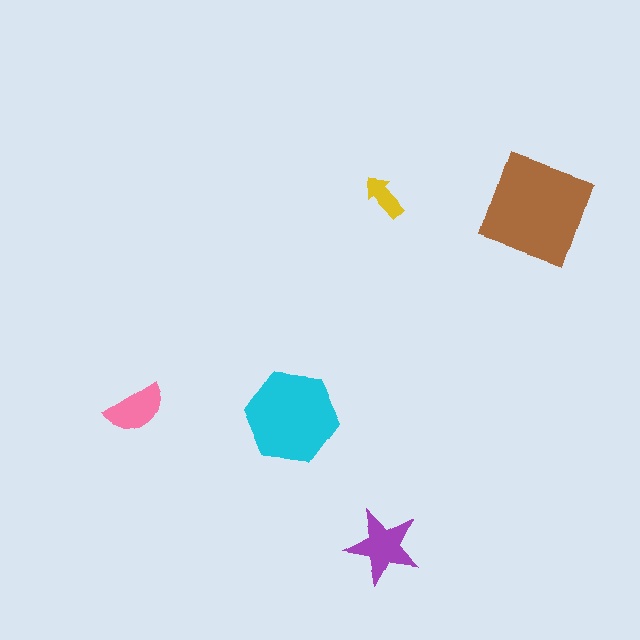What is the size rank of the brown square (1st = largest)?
1st.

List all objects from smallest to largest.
The yellow arrow, the pink semicircle, the purple star, the cyan hexagon, the brown square.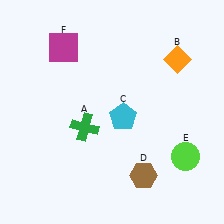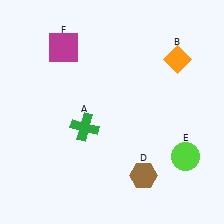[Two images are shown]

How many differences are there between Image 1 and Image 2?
There is 1 difference between the two images.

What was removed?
The cyan pentagon (C) was removed in Image 2.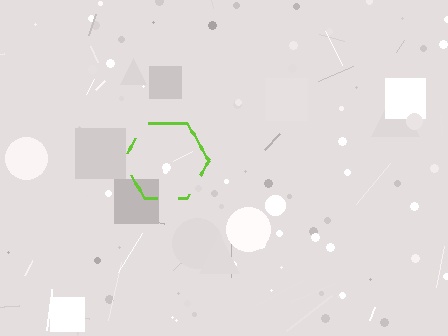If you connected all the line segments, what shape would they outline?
They would outline a hexagon.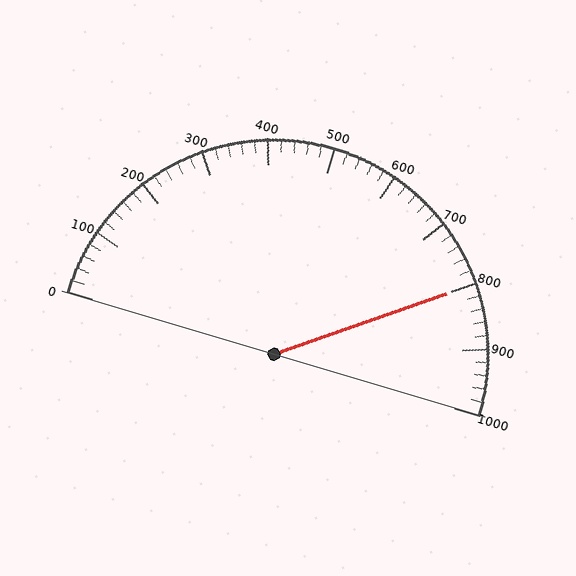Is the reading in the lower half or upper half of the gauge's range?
The reading is in the upper half of the range (0 to 1000).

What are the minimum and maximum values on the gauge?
The gauge ranges from 0 to 1000.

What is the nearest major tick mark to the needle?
The nearest major tick mark is 800.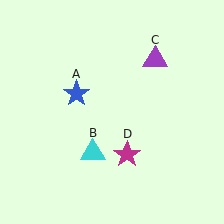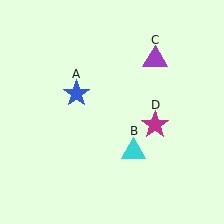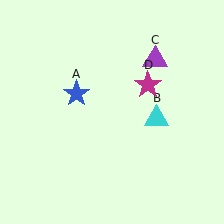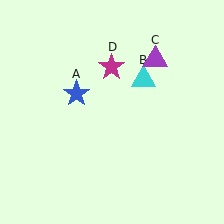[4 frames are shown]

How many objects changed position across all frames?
2 objects changed position: cyan triangle (object B), magenta star (object D).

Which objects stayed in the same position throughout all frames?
Blue star (object A) and purple triangle (object C) remained stationary.